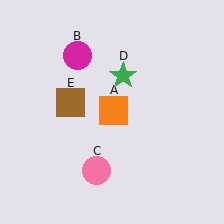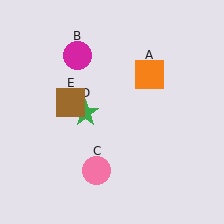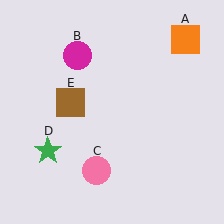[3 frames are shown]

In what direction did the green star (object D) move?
The green star (object D) moved down and to the left.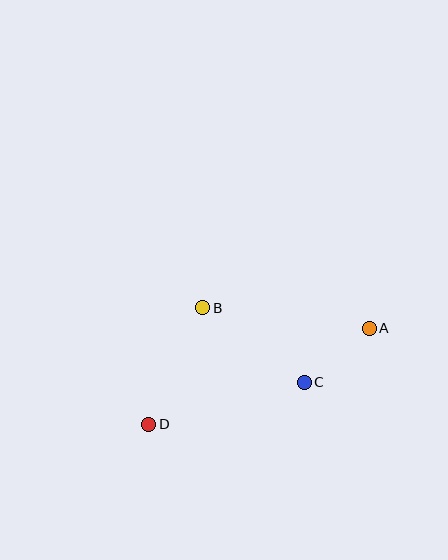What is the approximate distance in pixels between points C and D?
The distance between C and D is approximately 161 pixels.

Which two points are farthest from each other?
Points A and D are farthest from each other.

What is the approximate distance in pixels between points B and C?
The distance between B and C is approximately 126 pixels.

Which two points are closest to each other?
Points A and C are closest to each other.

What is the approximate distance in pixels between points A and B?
The distance between A and B is approximately 168 pixels.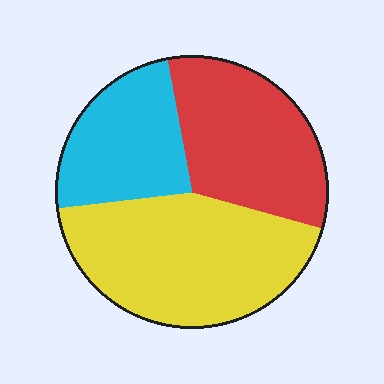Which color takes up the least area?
Cyan, at roughly 25%.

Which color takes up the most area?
Yellow, at roughly 45%.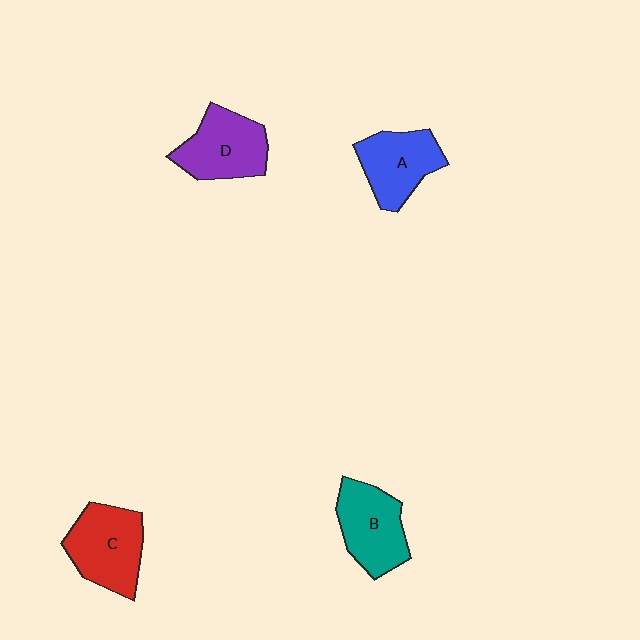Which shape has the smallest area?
Shape A (blue).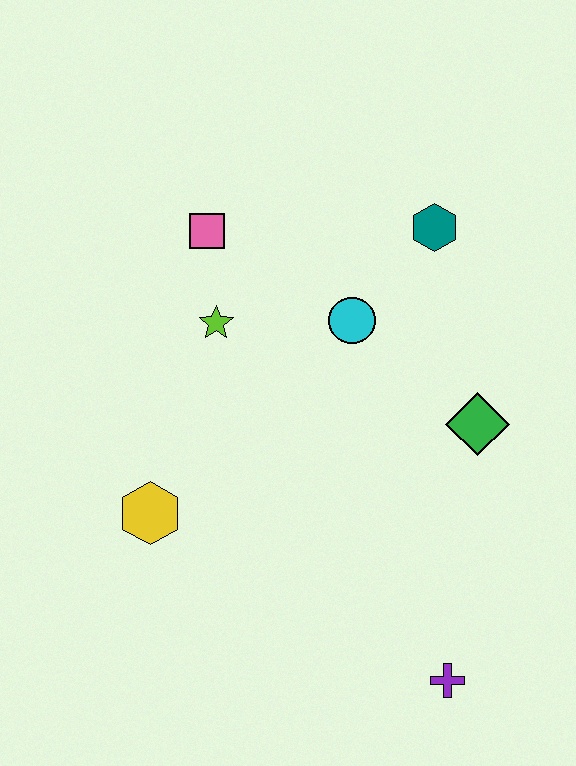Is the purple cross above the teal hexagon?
No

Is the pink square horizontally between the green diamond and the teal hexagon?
No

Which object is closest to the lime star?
The pink square is closest to the lime star.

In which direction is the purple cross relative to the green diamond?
The purple cross is below the green diamond.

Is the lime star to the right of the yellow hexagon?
Yes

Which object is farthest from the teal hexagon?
The purple cross is farthest from the teal hexagon.